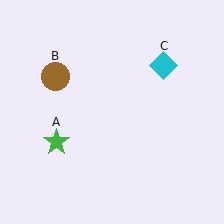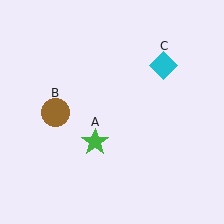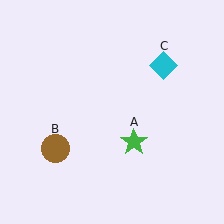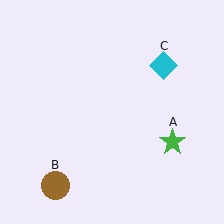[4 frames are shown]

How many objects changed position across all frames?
2 objects changed position: green star (object A), brown circle (object B).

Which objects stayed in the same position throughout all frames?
Cyan diamond (object C) remained stationary.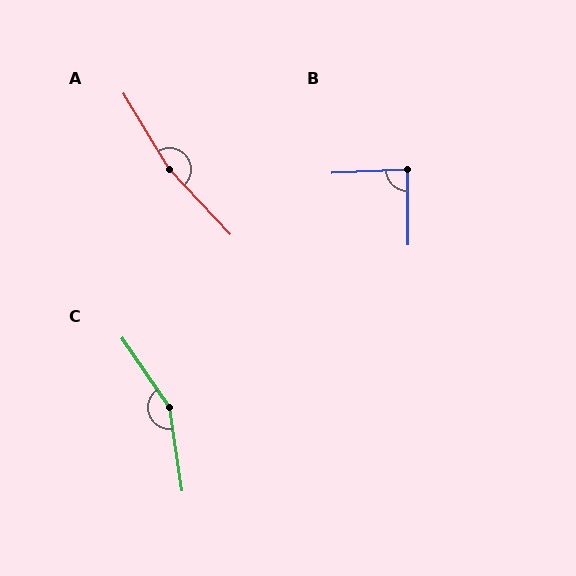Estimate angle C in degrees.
Approximately 154 degrees.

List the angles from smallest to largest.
B (88°), C (154°), A (167°).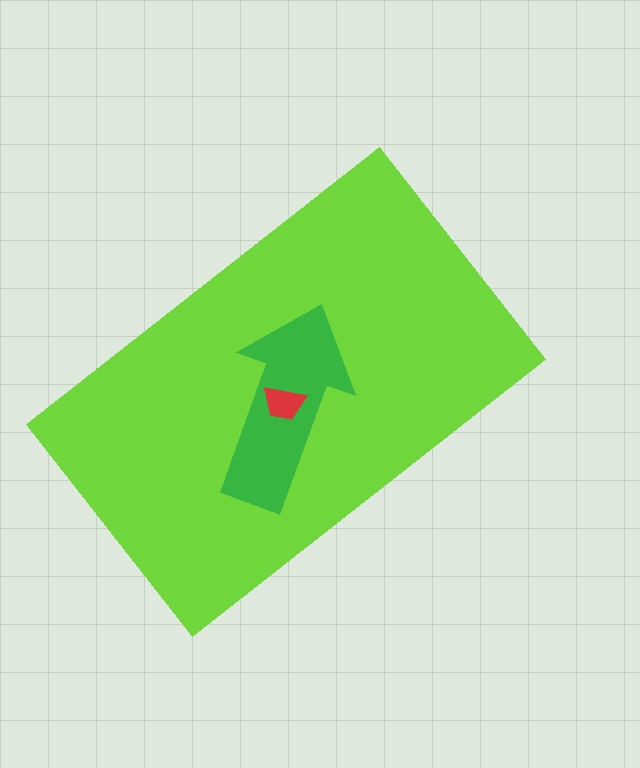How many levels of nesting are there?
3.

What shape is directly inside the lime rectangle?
The green arrow.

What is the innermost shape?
The red trapezoid.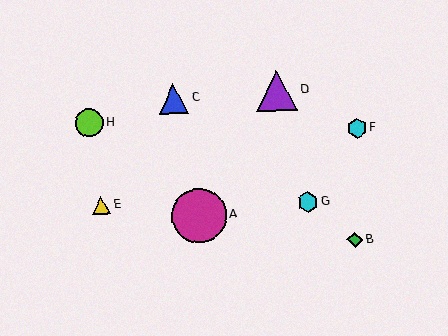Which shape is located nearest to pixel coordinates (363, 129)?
The cyan hexagon (labeled F) at (357, 128) is nearest to that location.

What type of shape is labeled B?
Shape B is a green diamond.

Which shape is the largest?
The magenta circle (labeled A) is the largest.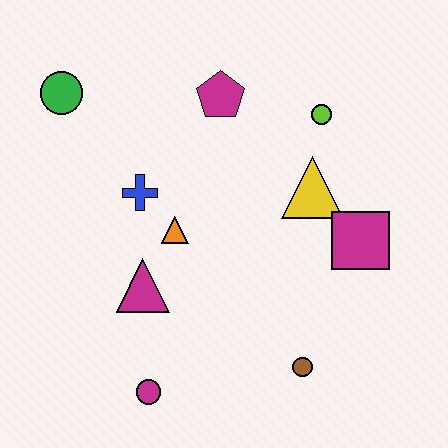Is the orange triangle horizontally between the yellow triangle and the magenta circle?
Yes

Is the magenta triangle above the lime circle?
No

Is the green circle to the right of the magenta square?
No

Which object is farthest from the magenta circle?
The lime circle is farthest from the magenta circle.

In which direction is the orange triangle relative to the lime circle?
The orange triangle is to the left of the lime circle.